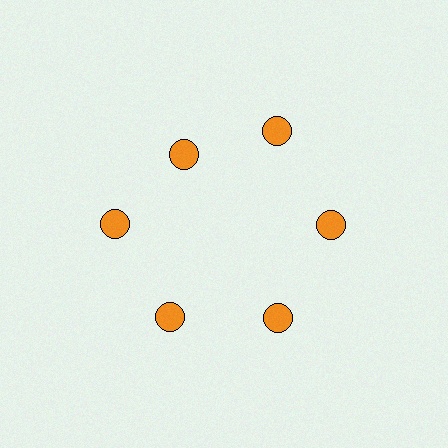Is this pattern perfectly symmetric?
No. The 6 orange circles are arranged in a ring, but one element near the 11 o'clock position is pulled inward toward the center, breaking the 6-fold rotational symmetry.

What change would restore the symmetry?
The symmetry would be restored by moving it outward, back onto the ring so that all 6 circles sit at equal angles and equal distance from the center.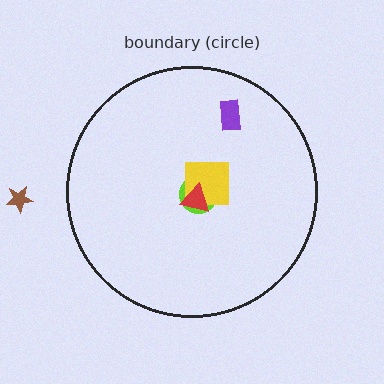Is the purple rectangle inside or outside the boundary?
Inside.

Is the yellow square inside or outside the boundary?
Inside.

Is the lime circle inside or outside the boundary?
Inside.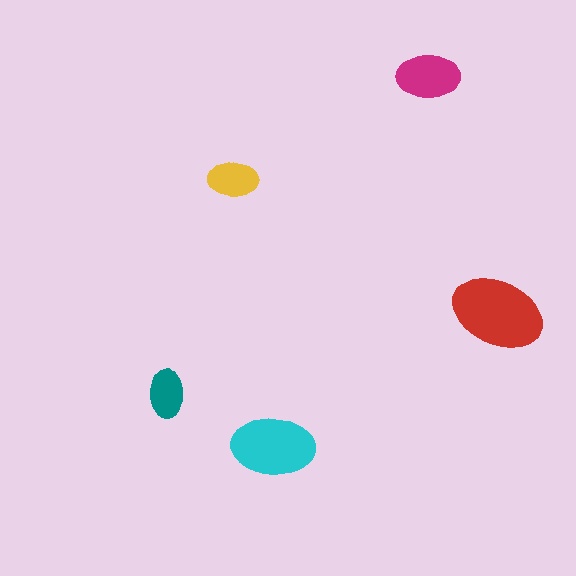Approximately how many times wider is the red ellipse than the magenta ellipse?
About 1.5 times wider.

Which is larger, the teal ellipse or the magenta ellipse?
The magenta one.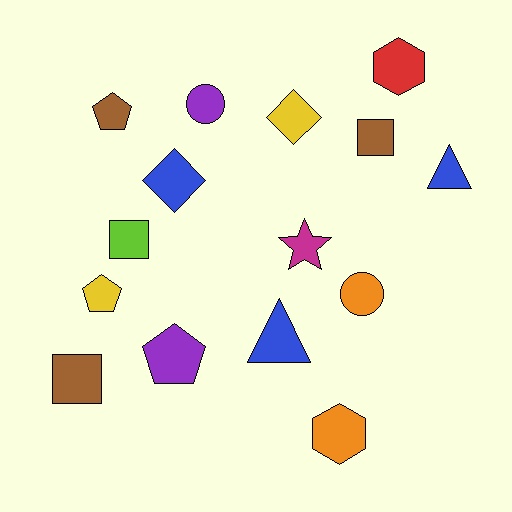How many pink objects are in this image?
There are no pink objects.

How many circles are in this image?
There are 2 circles.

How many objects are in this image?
There are 15 objects.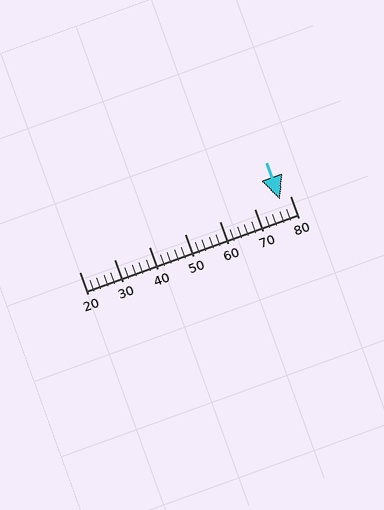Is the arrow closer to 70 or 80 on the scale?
The arrow is closer to 80.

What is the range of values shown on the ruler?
The ruler shows values from 20 to 80.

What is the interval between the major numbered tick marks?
The major tick marks are spaced 10 units apart.